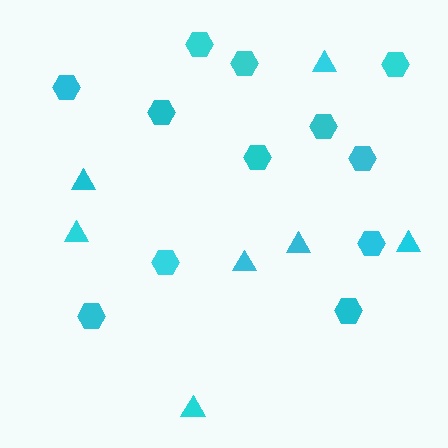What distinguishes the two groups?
There are 2 groups: one group of hexagons (12) and one group of triangles (7).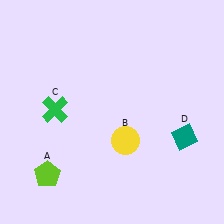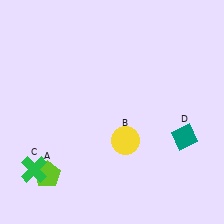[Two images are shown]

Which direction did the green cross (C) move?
The green cross (C) moved down.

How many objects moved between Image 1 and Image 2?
1 object moved between the two images.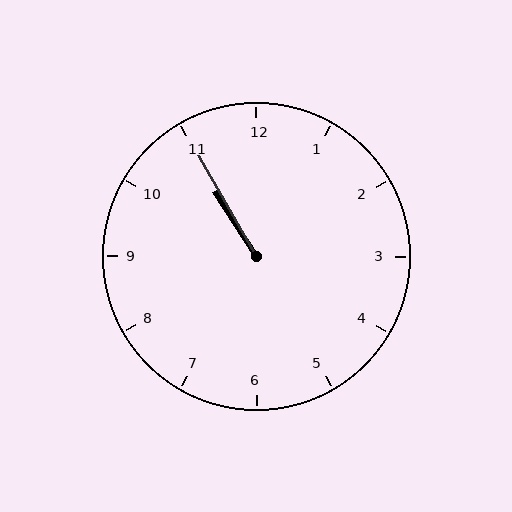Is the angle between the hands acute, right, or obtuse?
It is acute.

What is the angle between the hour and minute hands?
Approximately 2 degrees.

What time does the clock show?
10:55.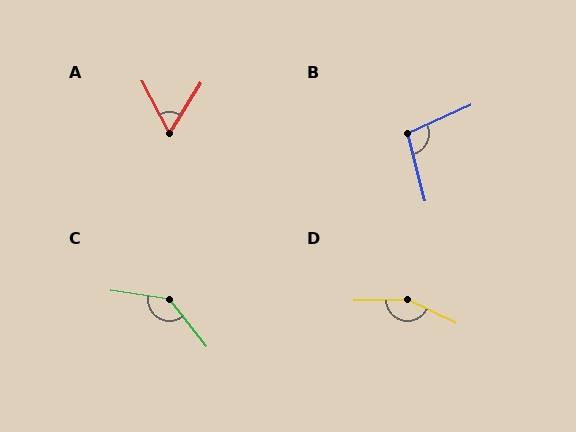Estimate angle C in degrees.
Approximately 136 degrees.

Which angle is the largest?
D, at approximately 152 degrees.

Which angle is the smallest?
A, at approximately 59 degrees.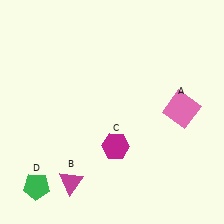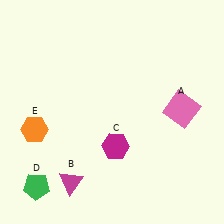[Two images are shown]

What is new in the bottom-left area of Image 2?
An orange hexagon (E) was added in the bottom-left area of Image 2.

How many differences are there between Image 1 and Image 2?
There is 1 difference between the two images.